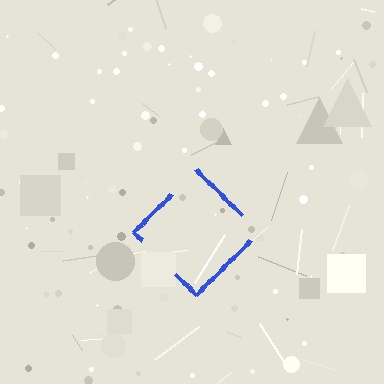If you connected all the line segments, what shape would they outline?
They would outline a diamond.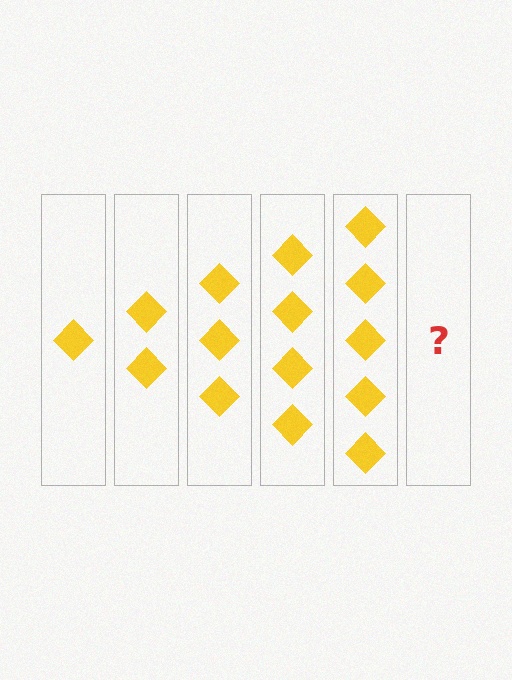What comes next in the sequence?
The next element should be 6 diamonds.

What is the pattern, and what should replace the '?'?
The pattern is that each step adds one more diamond. The '?' should be 6 diamonds.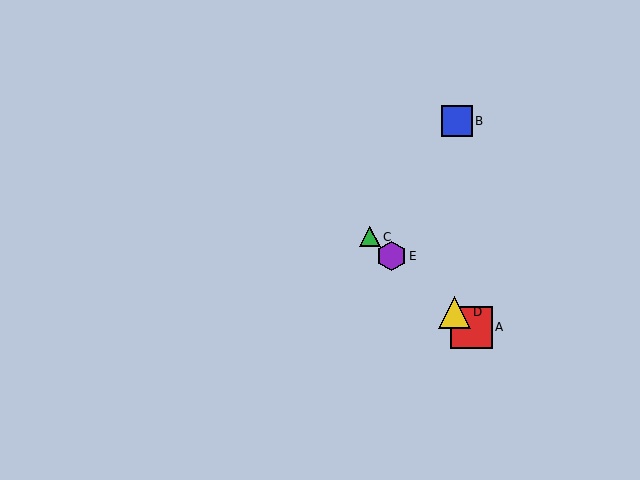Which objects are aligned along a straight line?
Objects A, C, D, E are aligned along a straight line.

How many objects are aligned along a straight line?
4 objects (A, C, D, E) are aligned along a straight line.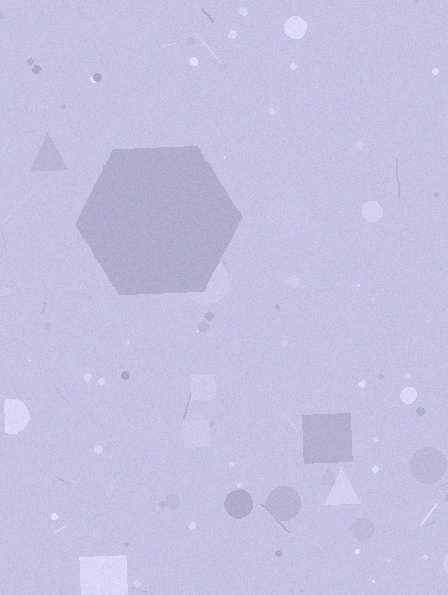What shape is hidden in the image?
A hexagon is hidden in the image.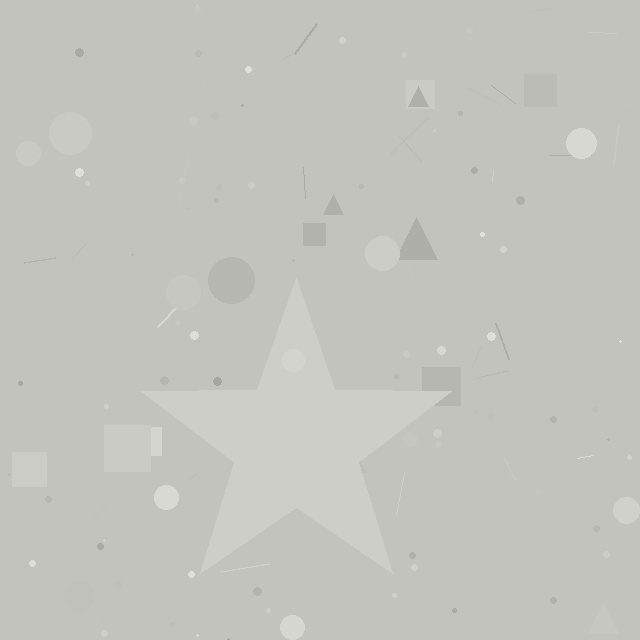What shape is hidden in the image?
A star is hidden in the image.